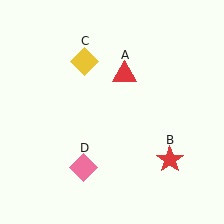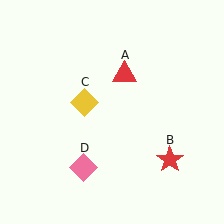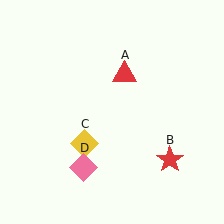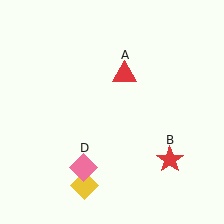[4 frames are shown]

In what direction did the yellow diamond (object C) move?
The yellow diamond (object C) moved down.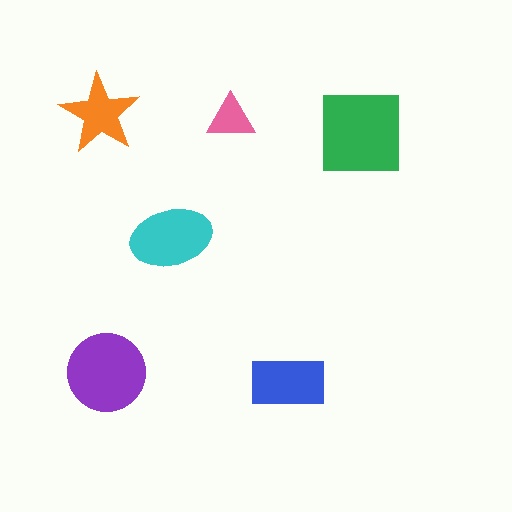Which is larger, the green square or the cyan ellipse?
The green square.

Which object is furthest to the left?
The orange star is leftmost.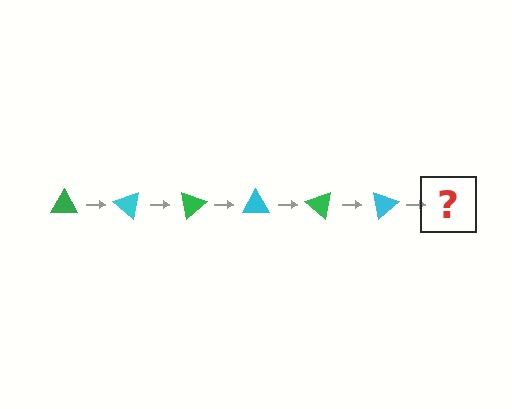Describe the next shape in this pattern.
It should be a green triangle, rotated 240 degrees from the start.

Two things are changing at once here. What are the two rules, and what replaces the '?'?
The two rules are that it rotates 40 degrees each step and the color cycles through green and cyan. The '?' should be a green triangle, rotated 240 degrees from the start.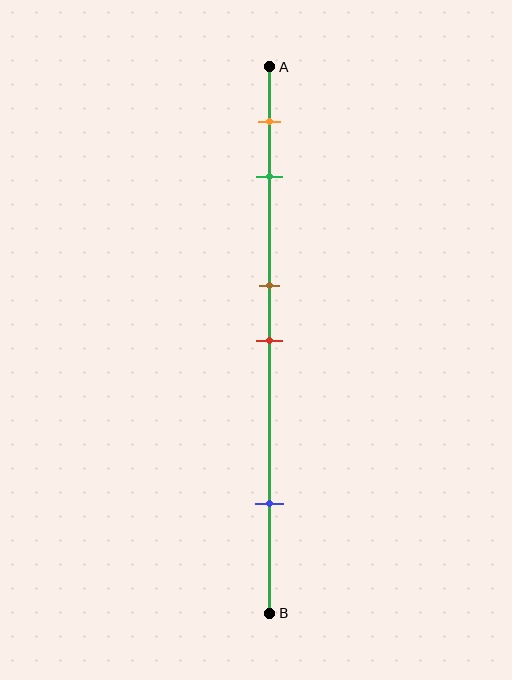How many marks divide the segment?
There are 5 marks dividing the segment.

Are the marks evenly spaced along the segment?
No, the marks are not evenly spaced.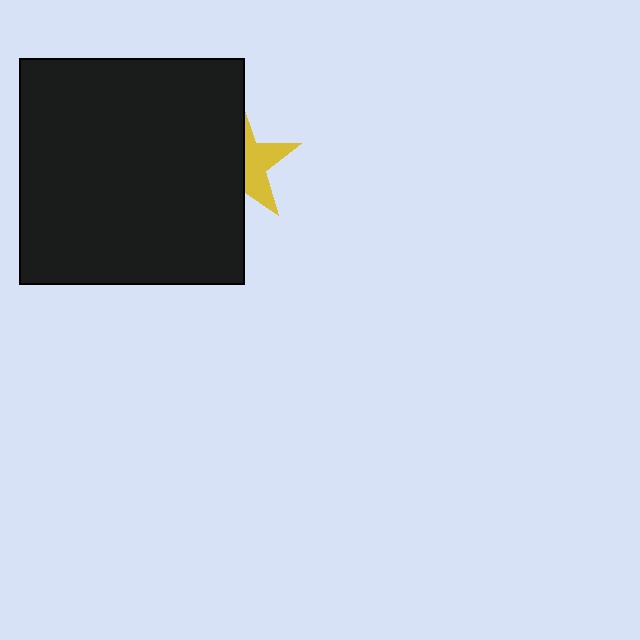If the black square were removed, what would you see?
You would see the complete yellow star.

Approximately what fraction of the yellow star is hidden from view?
Roughly 58% of the yellow star is hidden behind the black square.